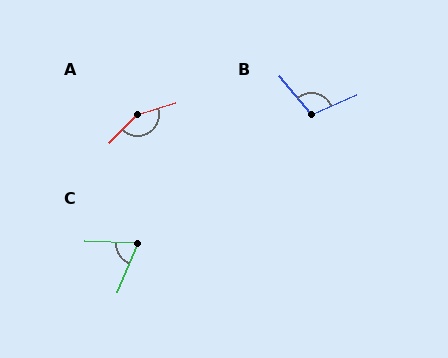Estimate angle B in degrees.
Approximately 106 degrees.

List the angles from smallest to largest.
C (70°), B (106°), A (152°).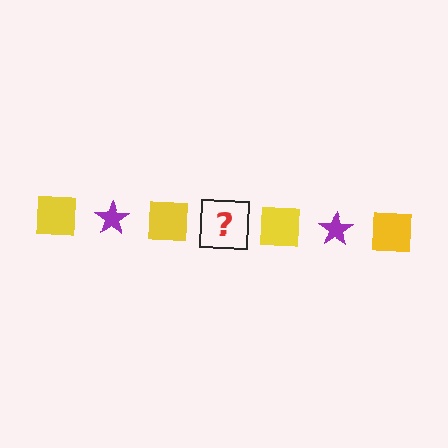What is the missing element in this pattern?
The missing element is a purple star.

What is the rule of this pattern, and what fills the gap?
The rule is that the pattern alternates between yellow square and purple star. The gap should be filled with a purple star.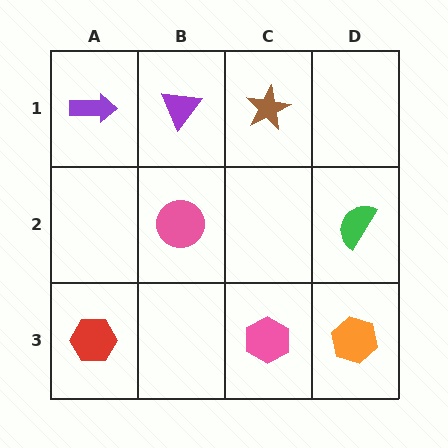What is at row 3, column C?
A pink hexagon.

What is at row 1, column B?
A purple triangle.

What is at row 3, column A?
A red hexagon.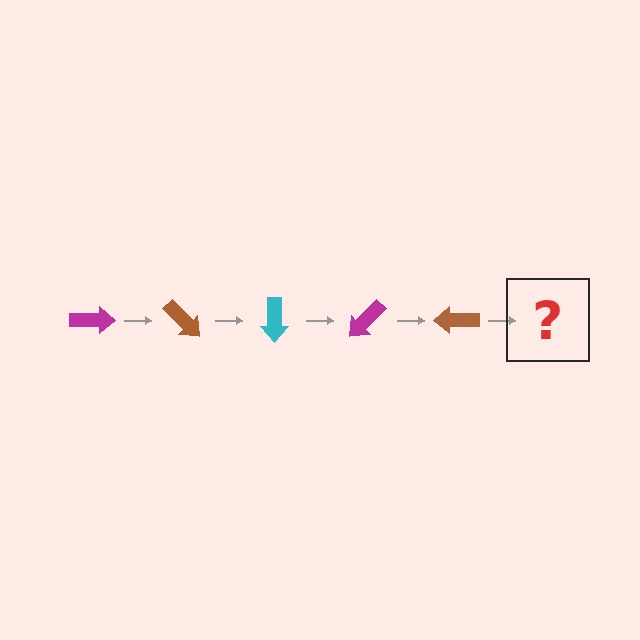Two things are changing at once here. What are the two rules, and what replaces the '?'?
The two rules are that it rotates 45 degrees each step and the color cycles through magenta, brown, and cyan. The '?' should be a cyan arrow, rotated 225 degrees from the start.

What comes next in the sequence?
The next element should be a cyan arrow, rotated 225 degrees from the start.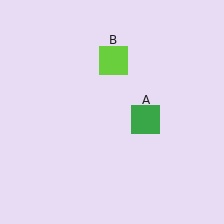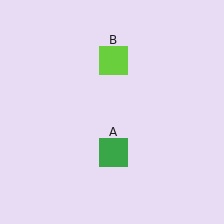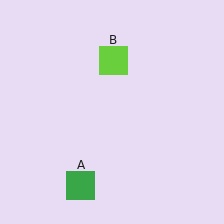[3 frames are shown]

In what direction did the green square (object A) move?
The green square (object A) moved down and to the left.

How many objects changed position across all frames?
1 object changed position: green square (object A).